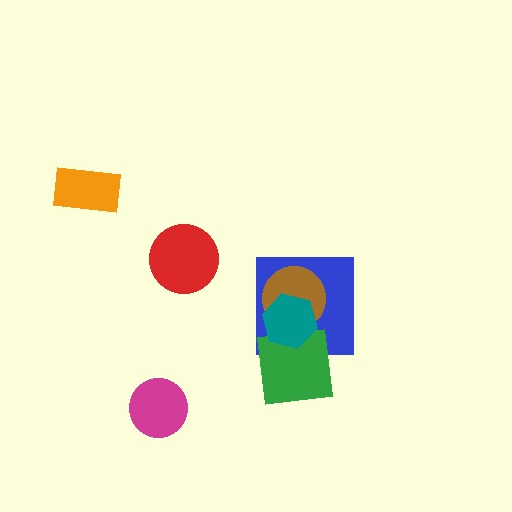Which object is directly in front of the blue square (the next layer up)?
The brown circle is directly in front of the blue square.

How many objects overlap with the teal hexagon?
3 objects overlap with the teal hexagon.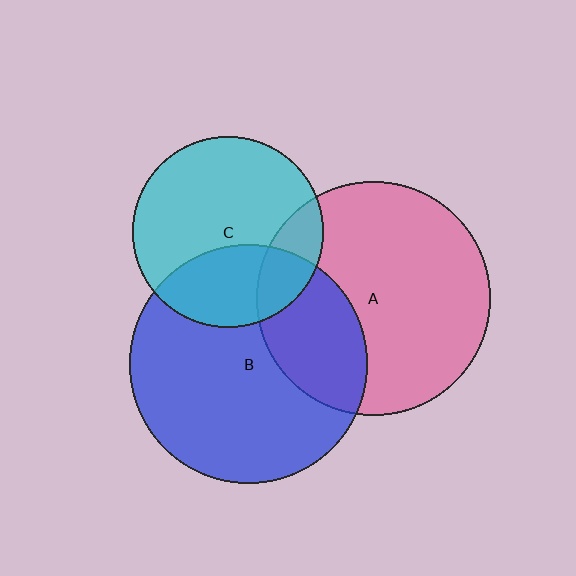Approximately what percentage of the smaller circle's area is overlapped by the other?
Approximately 20%.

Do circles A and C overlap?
Yes.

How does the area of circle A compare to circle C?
Approximately 1.5 times.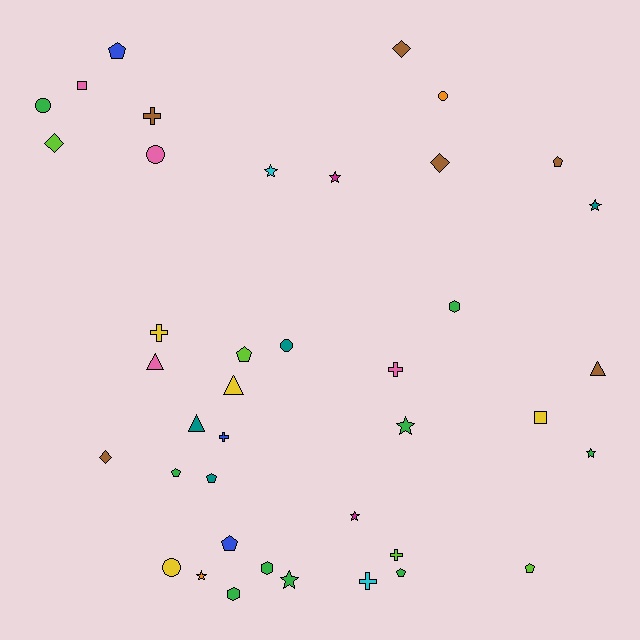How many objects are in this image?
There are 40 objects.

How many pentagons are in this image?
There are 8 pentagons.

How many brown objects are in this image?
There are 6 brown objects.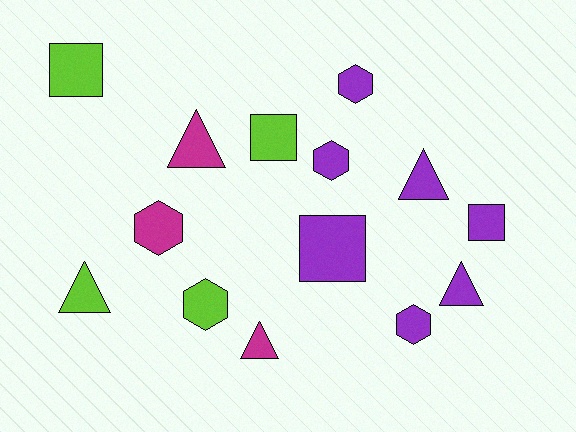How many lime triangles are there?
There is 1 lime triangle.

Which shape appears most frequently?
Hexagon, with 5 objects.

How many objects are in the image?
There are 14 objects.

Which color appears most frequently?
Purple, with 7 objects.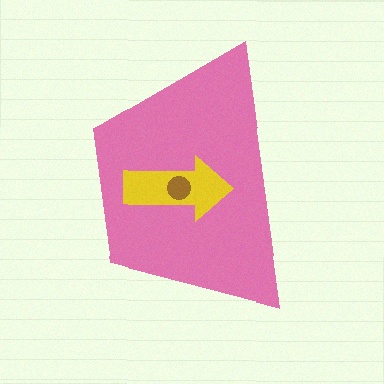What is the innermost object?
The brown circle.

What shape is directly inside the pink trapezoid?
The yellow arrow.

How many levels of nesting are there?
3.